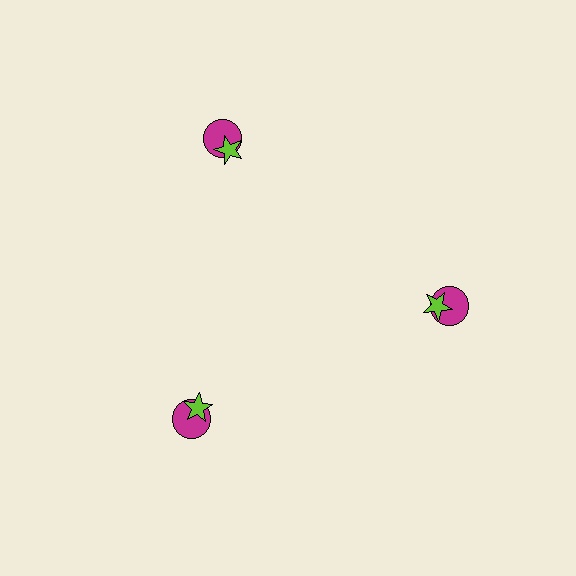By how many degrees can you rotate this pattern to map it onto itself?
The pattern maps onto itself every 120 degrees of rotation.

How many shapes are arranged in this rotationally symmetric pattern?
There are 6 shapes, arranged in 3 groups of 2.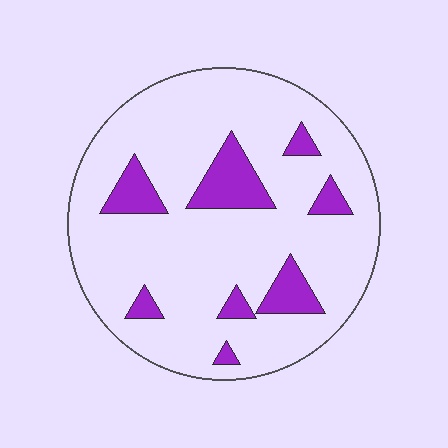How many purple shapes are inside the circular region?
8.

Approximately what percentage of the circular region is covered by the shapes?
Approximately 15%.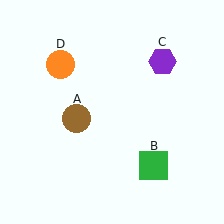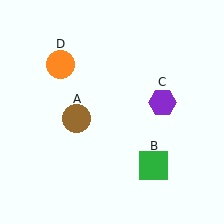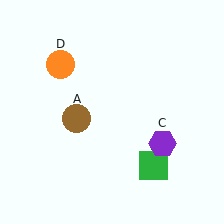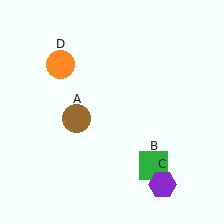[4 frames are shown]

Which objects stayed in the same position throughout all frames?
Brown circle (object A) and green square (object B) and orange circle (object D) remained stationary.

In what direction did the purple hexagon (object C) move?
The purple hexagon (object C) moved down.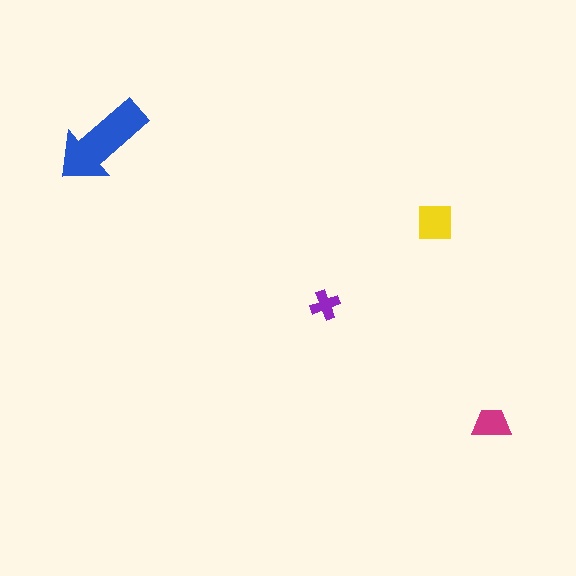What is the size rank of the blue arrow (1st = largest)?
1st.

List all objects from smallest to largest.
The purple cross, the magenta trapezoid, the yellow square, the blue arrow.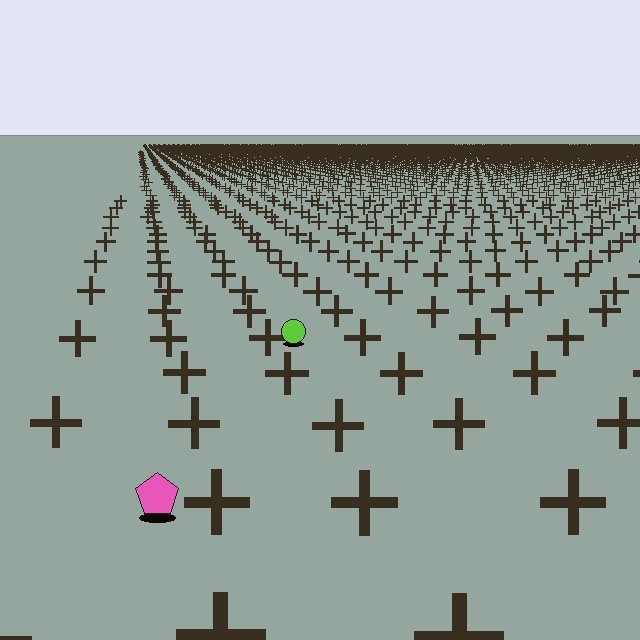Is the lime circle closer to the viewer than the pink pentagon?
No. The pink pentagon is closer — you can tell from the texture gradient: the ground texture is coarser near it.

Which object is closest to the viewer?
The pink pentagon is closest. The texture marks near it are larger and more spread out.